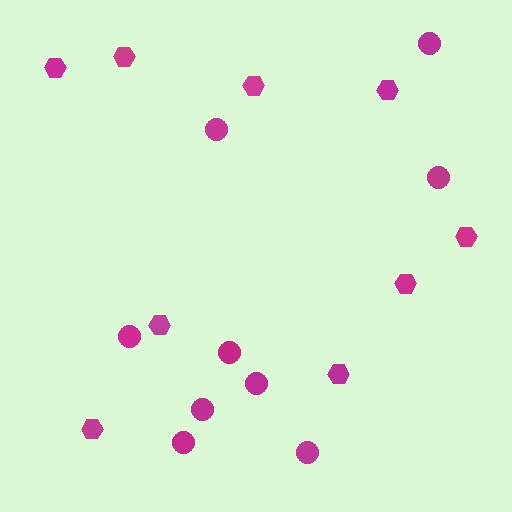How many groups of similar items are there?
There are 2 groups: one group of circles (9) and one group of hexagons (9).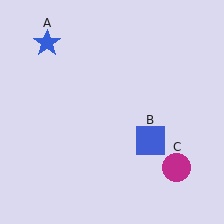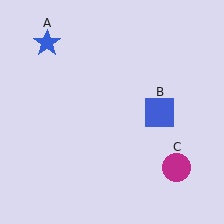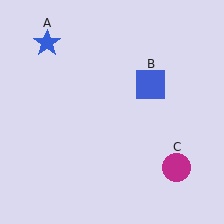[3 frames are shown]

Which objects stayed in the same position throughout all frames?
Blue star (object A) and magenta circle (object C) remained stationary.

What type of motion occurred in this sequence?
The blue square (object B) rotated counterclockwise around the center of the scene.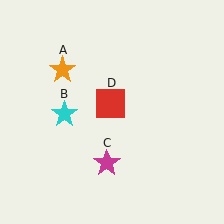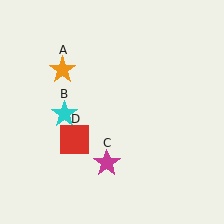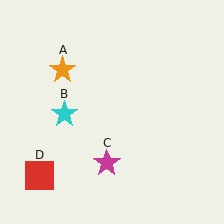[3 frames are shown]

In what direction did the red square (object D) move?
The red square (object D) moved down and to the left.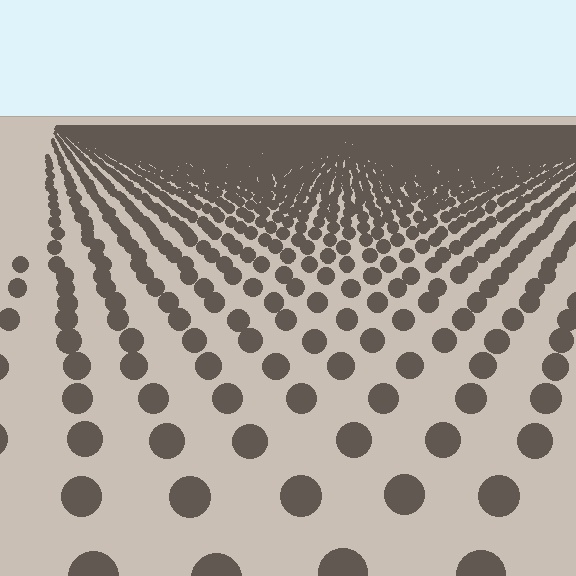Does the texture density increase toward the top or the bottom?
Density increases toward the top.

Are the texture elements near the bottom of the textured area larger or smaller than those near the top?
Larger. Near the bottom, elements are closer to the viewer and appear at a bigger on-screen size.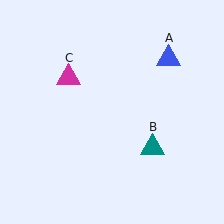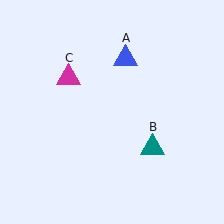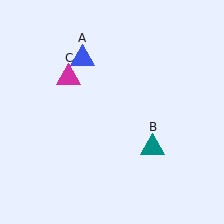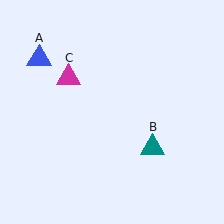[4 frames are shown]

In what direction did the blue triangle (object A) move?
The blue triangle (object A) moved left.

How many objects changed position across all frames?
1 object changed position: blue triangle (object A).